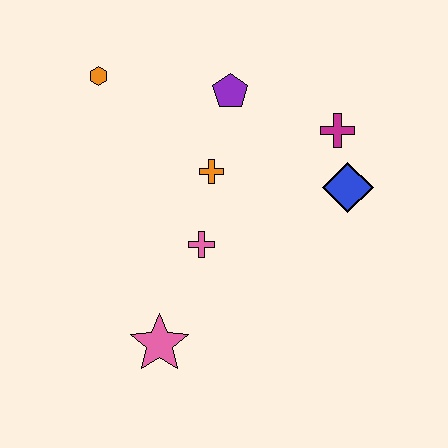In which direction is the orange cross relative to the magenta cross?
The orange cross is to the left of the magenta cross.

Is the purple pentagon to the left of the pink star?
No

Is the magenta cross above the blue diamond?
Yes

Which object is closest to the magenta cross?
The blue diamond is closest to the magenta cross.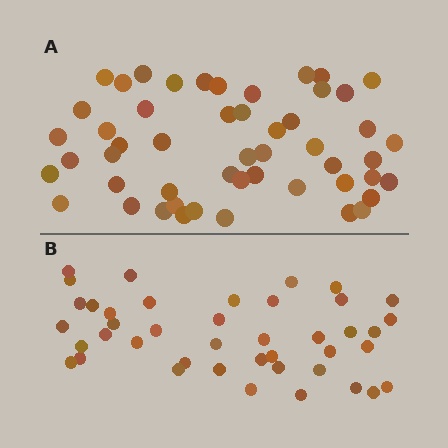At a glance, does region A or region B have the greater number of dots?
Region A (the top region) has more dots.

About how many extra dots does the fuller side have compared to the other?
Region A has roughly 8 or so more dots than region B.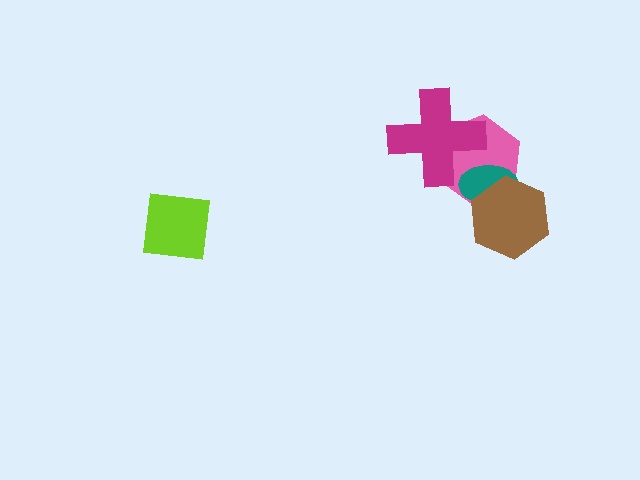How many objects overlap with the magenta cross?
2 objects overlap with the magenta cross.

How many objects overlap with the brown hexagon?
2 objects overlap with the brown hexagon.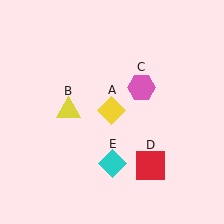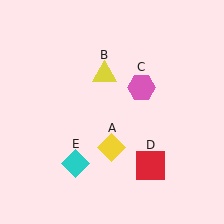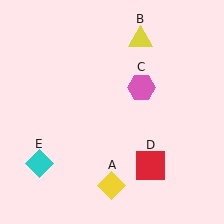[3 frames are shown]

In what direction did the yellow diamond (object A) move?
The yellow diamond (object A) moved down.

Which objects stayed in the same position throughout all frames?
Pink hexagon (object C) and red square (object D) remained stationary.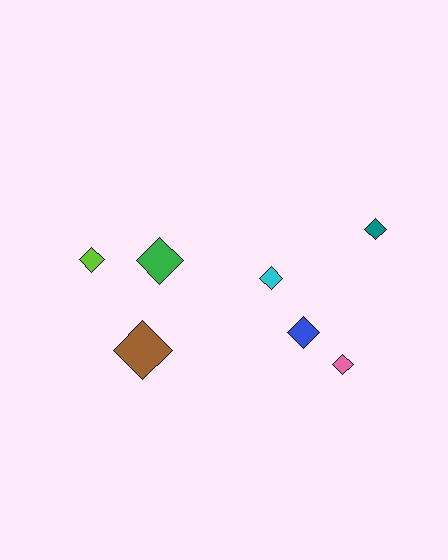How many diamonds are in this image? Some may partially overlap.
There are 7 diamonds.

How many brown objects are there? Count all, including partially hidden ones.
There is 1 brown object.